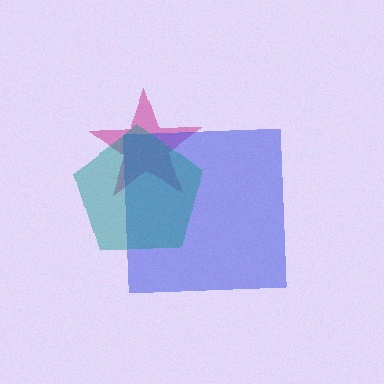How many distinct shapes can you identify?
There are 3 distinct shapes: a magenta star, a blue square, a teal pentagon.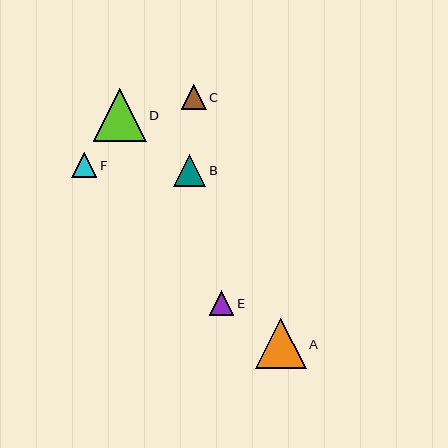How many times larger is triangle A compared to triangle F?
Triangle A is approximately 2.0 times the size of triangle F.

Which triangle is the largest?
Triangle D is the largest with a size of approximately 53 pixels.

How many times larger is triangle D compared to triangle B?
Triangle D is approximately 1.7 times the size of triangle B.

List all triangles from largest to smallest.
From largest to smallest: D, A, B, C, F, E.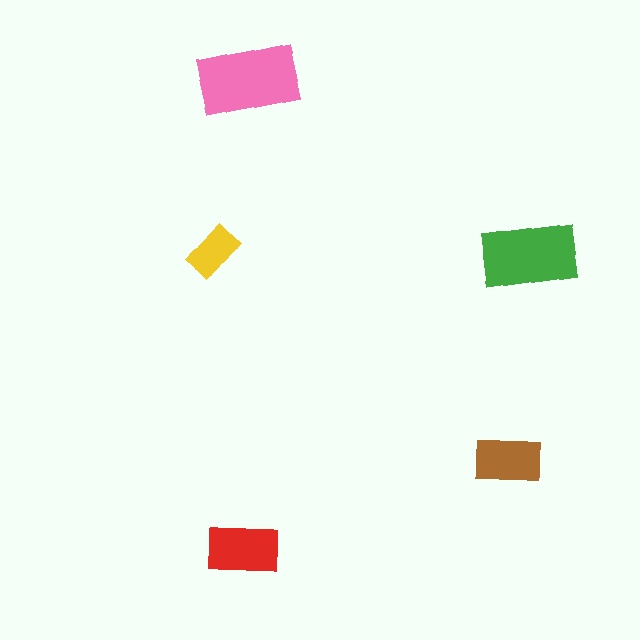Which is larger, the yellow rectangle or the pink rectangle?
The pink one.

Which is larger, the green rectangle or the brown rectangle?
The green one.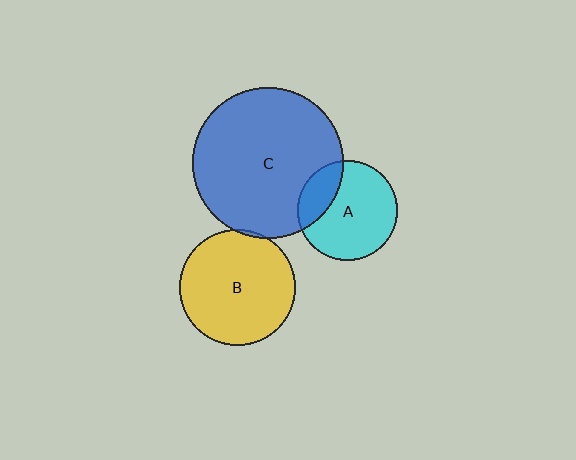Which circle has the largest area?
Circle C (blue).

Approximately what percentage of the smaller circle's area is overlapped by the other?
Approximately 5%.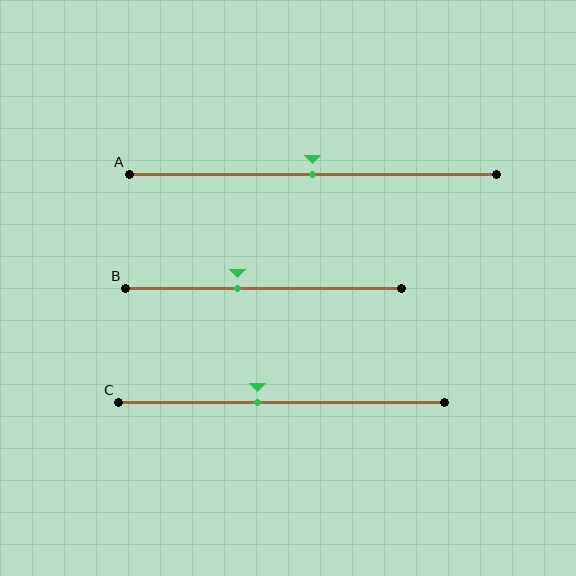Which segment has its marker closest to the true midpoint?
Segment A has its marker closest to the true midpoint.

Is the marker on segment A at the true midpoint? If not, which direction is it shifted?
Yes, the marker on segment A is at the true midpoint.